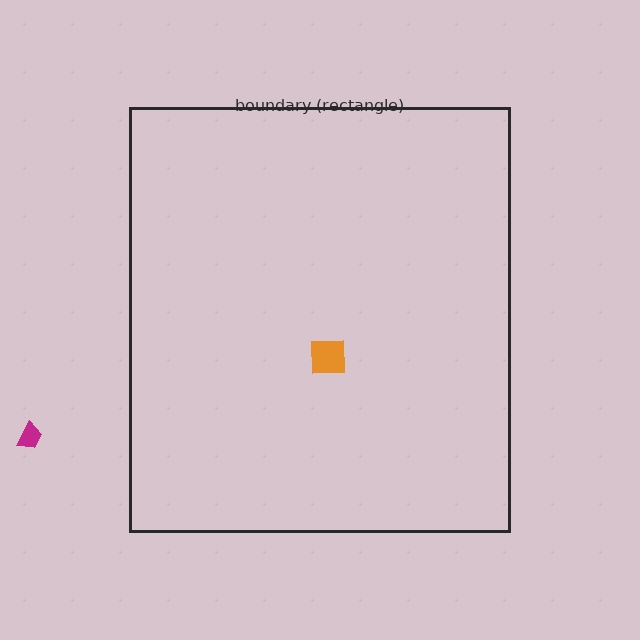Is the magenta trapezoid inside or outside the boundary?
Outside.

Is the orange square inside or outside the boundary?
Inside.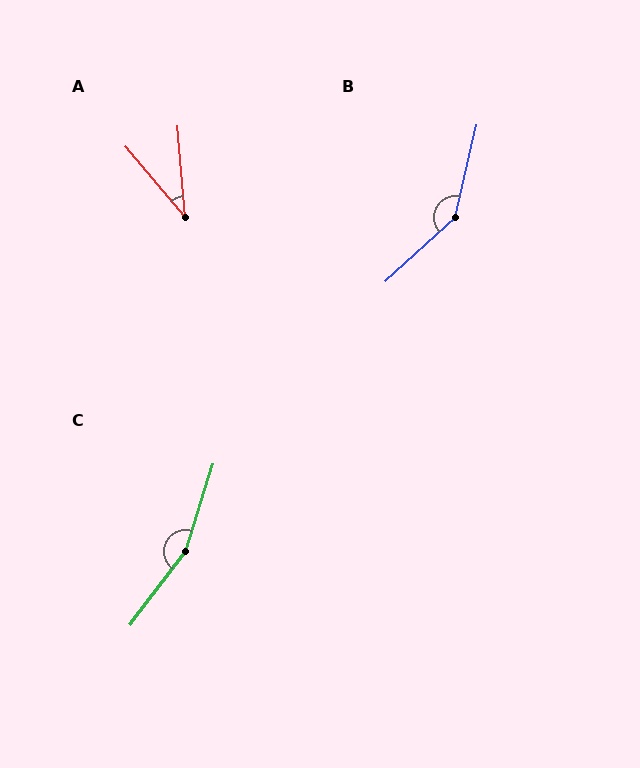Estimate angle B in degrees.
Approximately 145 degrees.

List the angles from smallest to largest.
A (35°), B (145°), C (160°).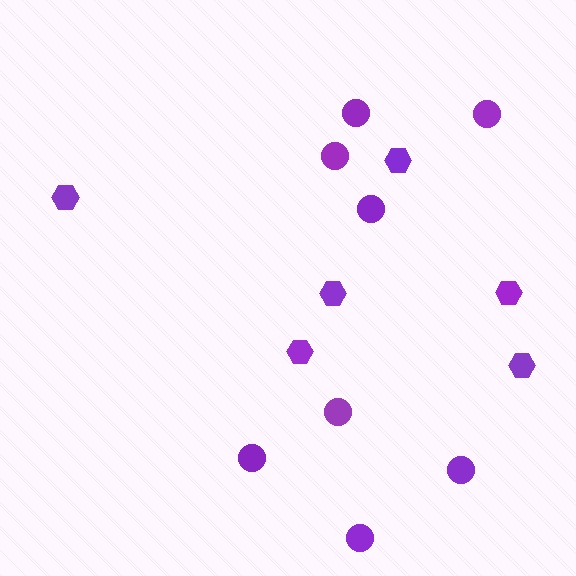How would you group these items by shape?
There are 2 groups: one group of hexagons (6) and one group of circles (8).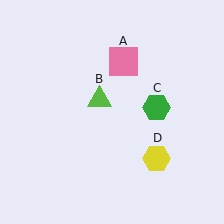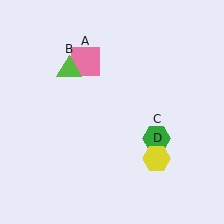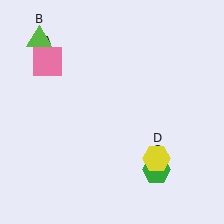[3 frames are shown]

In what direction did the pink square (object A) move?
The pink square (object A) moved left.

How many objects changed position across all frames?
3 objects changed position: pink square (object A), lime triangle (object B), green hexagon (object C).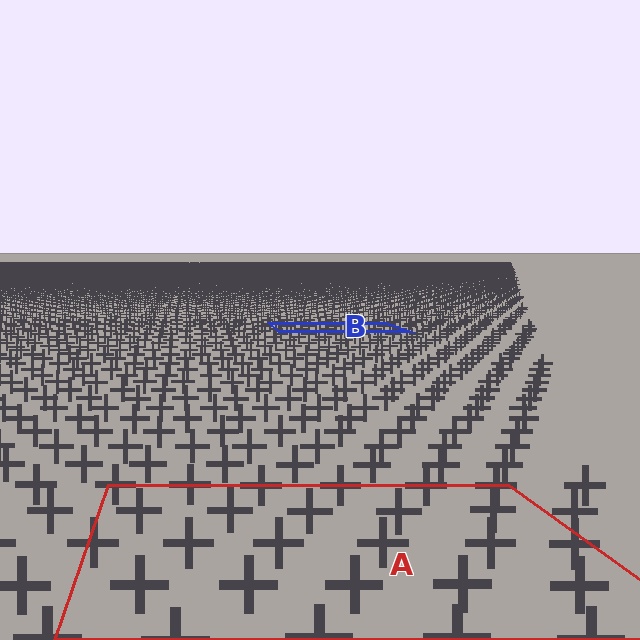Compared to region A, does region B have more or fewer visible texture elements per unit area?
Region B has more texture elements per unit area — they are packed more densely because it is farther away.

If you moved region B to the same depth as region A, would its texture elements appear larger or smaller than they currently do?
They would appear larger. At a closer depth, the same texture elements are projected at a bigger on-screen size.